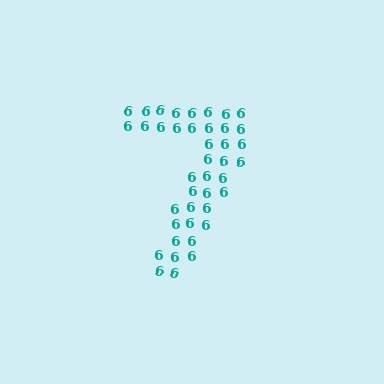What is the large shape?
The large shape is the digit 7.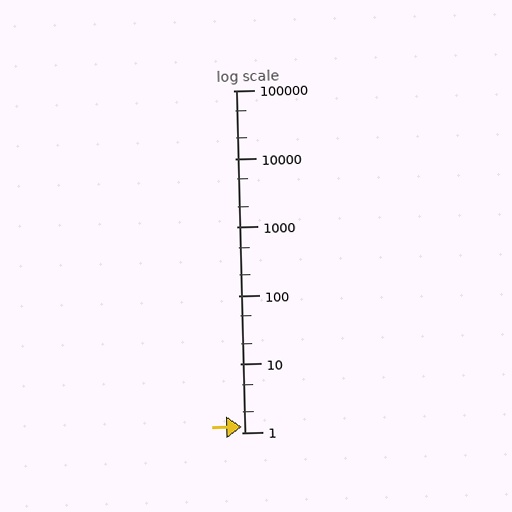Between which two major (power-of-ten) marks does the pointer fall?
The pointer is between 1 and 10.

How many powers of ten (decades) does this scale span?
The scale spans 5 decades, from 1 to 100000.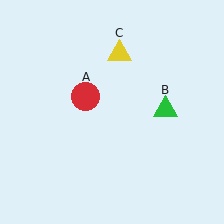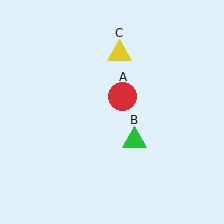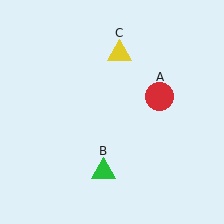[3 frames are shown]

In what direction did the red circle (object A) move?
The red circle (object A) moved right.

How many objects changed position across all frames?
2 objects changed position: red circle (object A), green triangle (object B).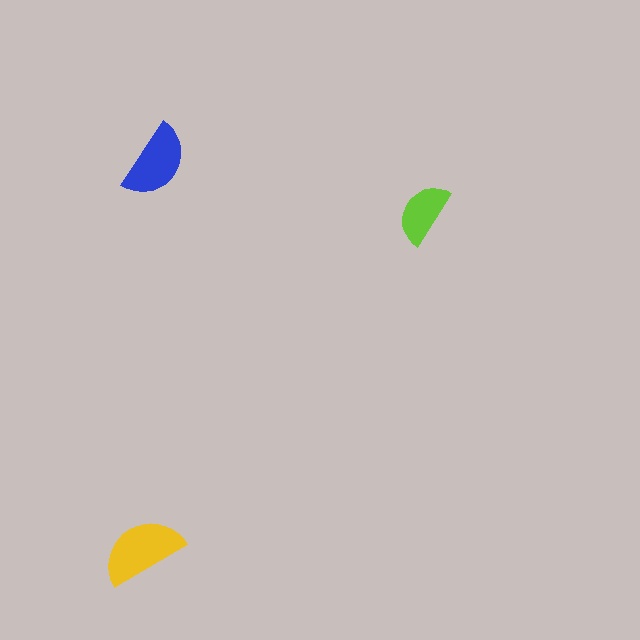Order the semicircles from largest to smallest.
the yellow one, the blue one, the lime one.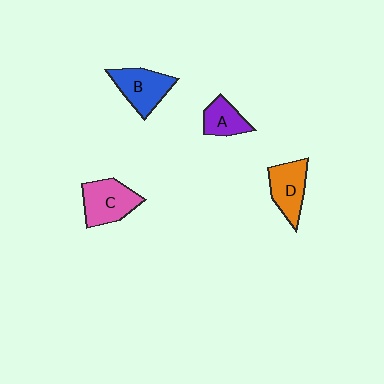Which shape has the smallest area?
Shape A (purple).